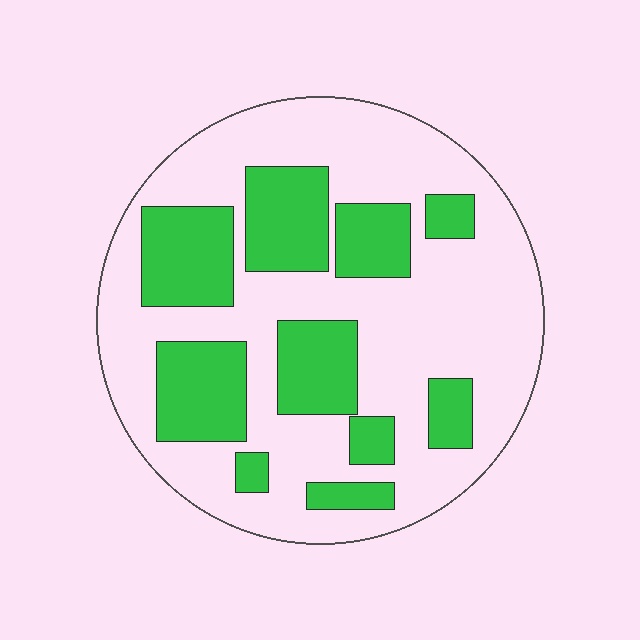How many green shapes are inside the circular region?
10.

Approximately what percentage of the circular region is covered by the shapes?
Approximately 35%.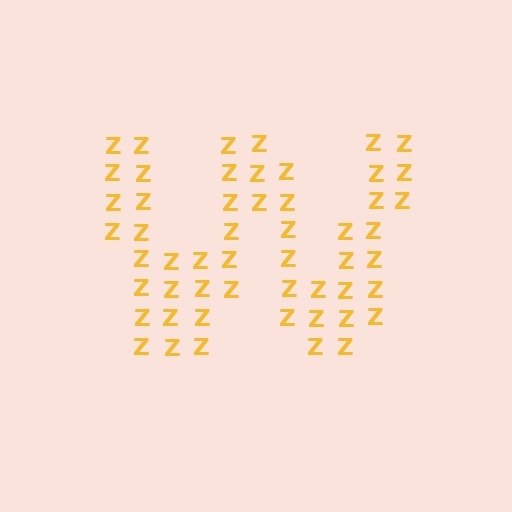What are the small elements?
The small elements are letter Z's.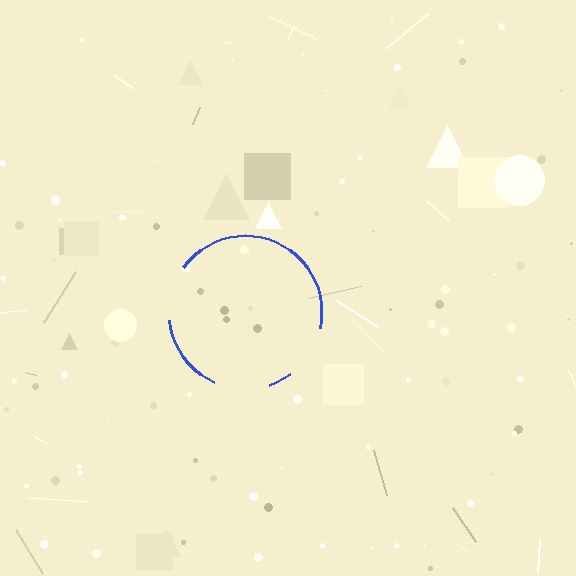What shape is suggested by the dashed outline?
The dashed outline suggests a circle.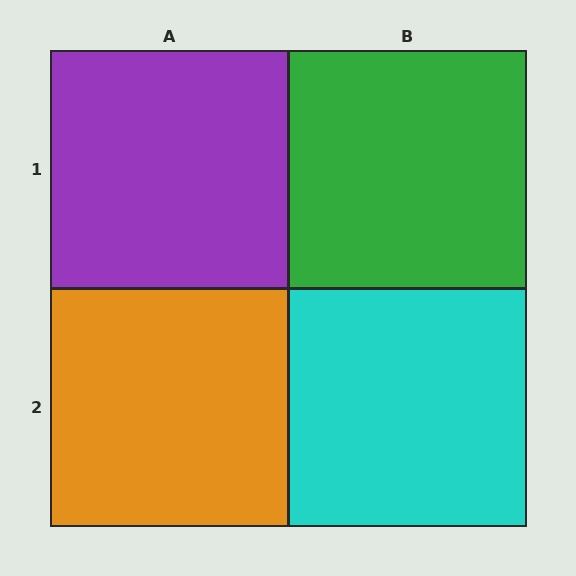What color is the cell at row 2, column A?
Orange.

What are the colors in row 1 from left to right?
Purple, green.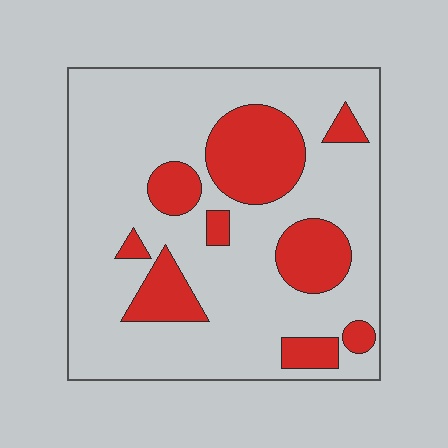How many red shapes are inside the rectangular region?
9.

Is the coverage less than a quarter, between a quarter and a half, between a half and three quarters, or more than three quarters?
Less than a quarter.